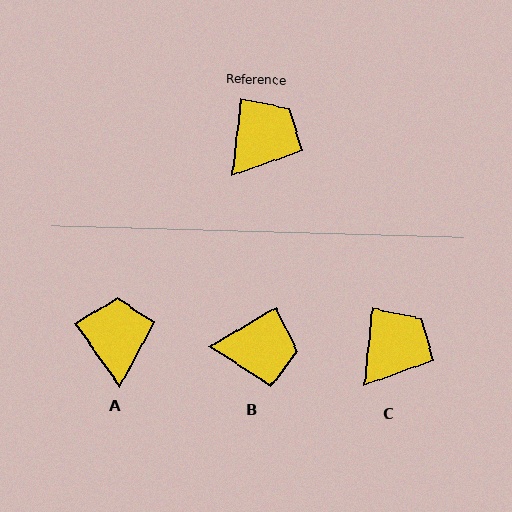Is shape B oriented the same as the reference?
No, it is off by about 53 degrees.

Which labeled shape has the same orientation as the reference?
C.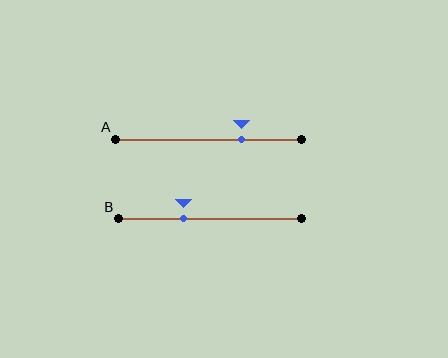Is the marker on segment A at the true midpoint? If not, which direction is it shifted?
No, the marker on segment A is shifted to the right by about 17% of the segment length.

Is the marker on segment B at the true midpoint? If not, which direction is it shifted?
No, the marker on segment B is shifted to the left by about 14% of the segment length.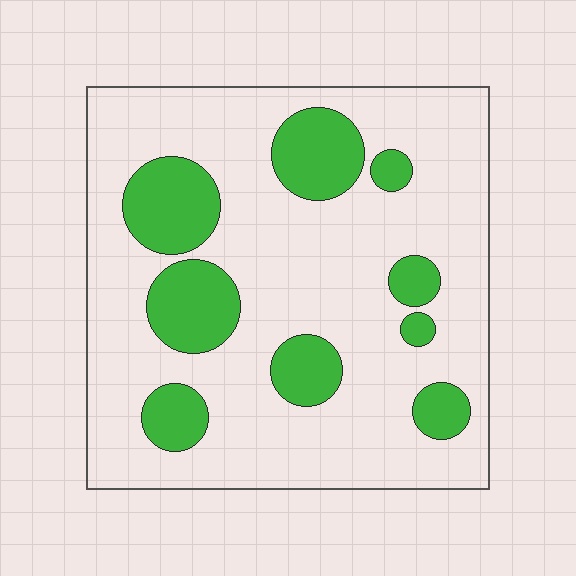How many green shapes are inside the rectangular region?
9.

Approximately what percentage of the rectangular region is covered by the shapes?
Approximately 25%.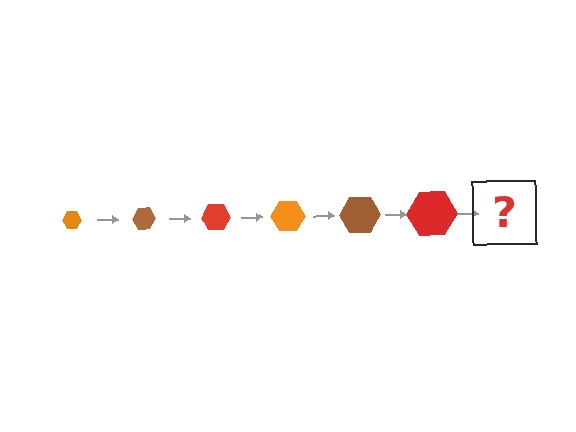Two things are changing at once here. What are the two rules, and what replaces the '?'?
The two rules are that the hexagon grows larger each step and the color cycles through orange, brown, and red. The '?' should be an orange hexagon, larger than the previous one.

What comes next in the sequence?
The next element should be an orange hexagon, larger than the previous one.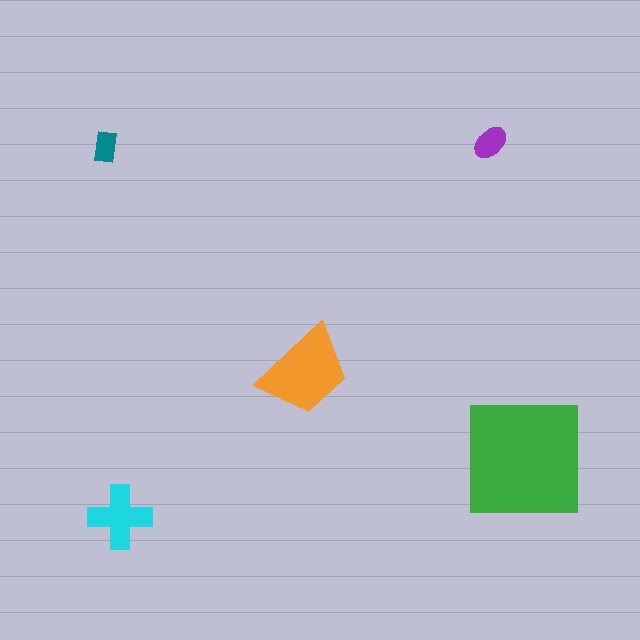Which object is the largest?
The green square.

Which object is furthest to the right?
The green square is rightmost.